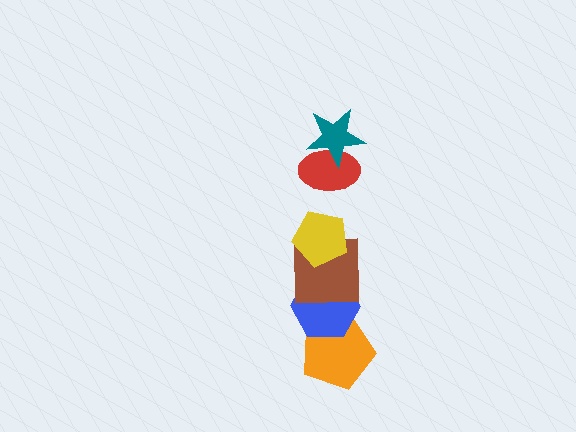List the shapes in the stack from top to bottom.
From top to bottom: the teal star, the red ellipse, the yellow pentagon, the brown square, the blue hexagon, the orange pentagon.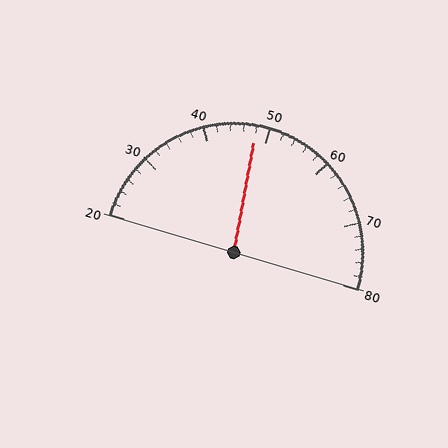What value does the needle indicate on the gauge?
The needle indicates approximately 48.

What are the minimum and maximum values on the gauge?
The gauge ranges from 20 to 80.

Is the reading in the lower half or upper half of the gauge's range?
The reading is in the lower half of the range (20 to 80).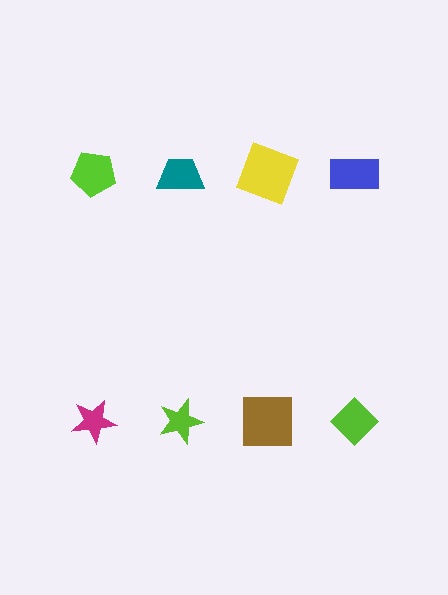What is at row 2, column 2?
A lime star.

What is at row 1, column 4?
A blue rectangle.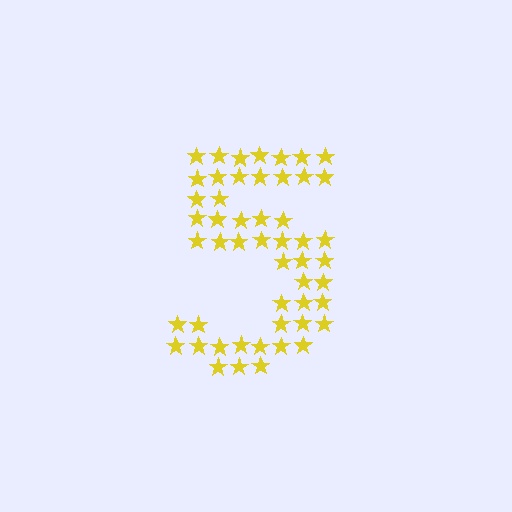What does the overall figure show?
The overall figure shows the digit 5.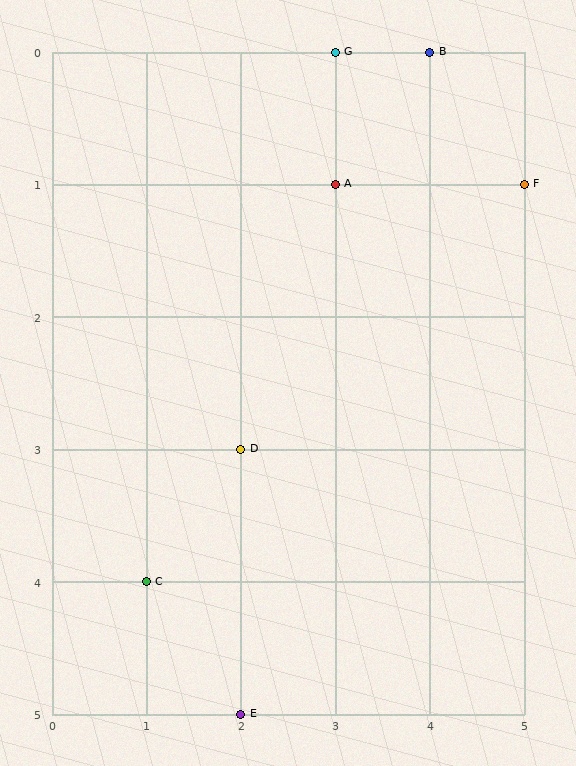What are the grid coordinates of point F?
Point F is at grid coordinates (5, 1).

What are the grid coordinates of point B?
Point B is at grid coordinates (4, 0).